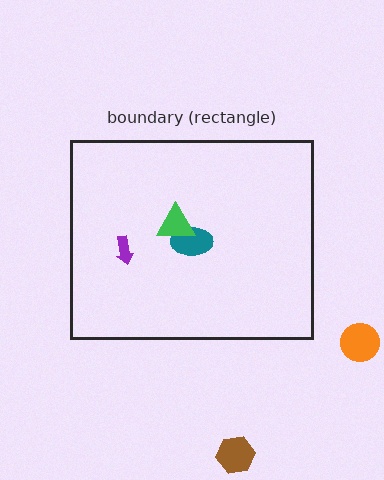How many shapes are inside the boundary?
3 inside, 2 outside.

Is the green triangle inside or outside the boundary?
Inside.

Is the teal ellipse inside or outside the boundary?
Inside.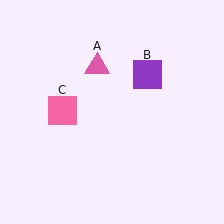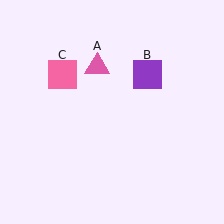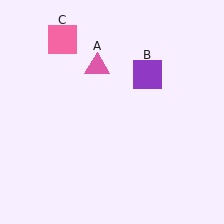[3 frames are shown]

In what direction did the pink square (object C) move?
The pink square (object C) moved up.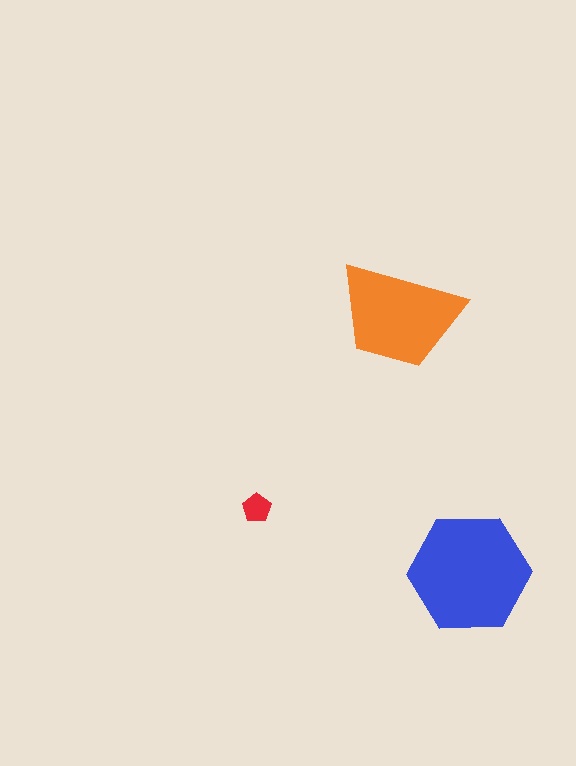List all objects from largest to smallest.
The blue hexagon, the orange trapezoid, the red pentagon.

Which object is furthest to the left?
The red pentagon is leftmost.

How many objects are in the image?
There are 3 objects in the image.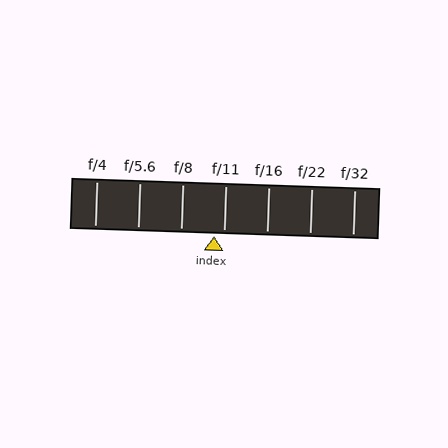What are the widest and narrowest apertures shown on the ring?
The widest aperture shown is f/4 and the narrowest is f/32.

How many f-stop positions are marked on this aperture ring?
There are 7 f-stop positions marked.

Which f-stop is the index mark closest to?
The index mark is closest to f/11.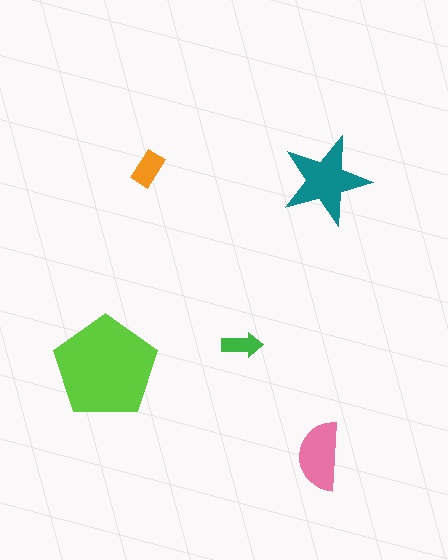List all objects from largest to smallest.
The lime pentagon, the teal star, the pink semicircle, the orange rectangle, the green arrow.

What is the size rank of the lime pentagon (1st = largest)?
1st.